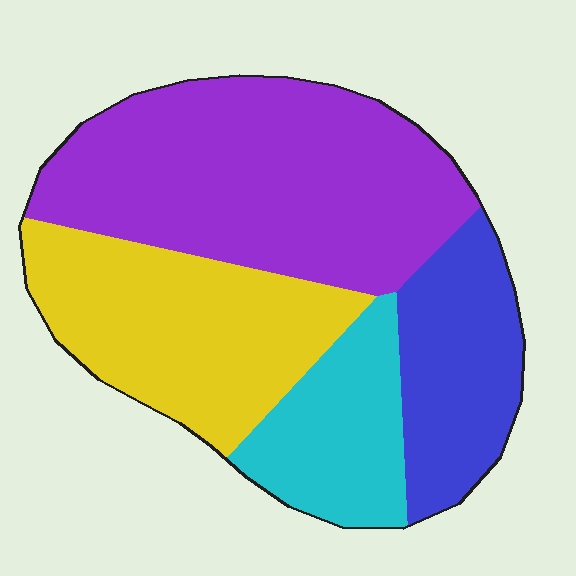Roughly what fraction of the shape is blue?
Blue covers 17% of the shape.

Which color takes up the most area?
Purple, at roughly 40%.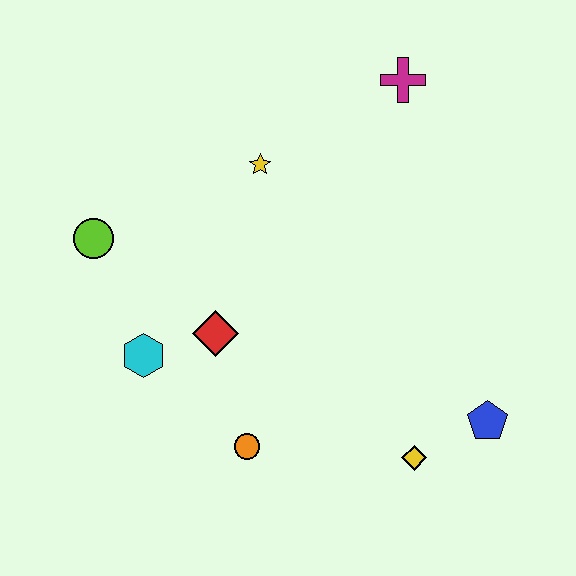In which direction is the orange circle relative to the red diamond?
The orange circle is below the red diamond.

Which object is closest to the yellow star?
The magenta cross is closest to the yellow star.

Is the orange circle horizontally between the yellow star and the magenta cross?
No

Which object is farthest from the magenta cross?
The orange circle is farthest from the magenta cross.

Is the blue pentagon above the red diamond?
No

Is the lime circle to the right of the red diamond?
No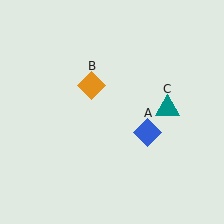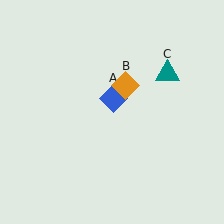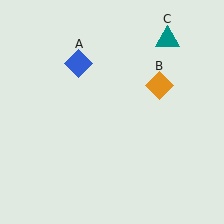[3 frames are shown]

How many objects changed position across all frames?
3 objects changed position: blue diamond (object A), orange diamond (object B), teal triangle (object C).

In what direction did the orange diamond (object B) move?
The orange diamond (object B) moved right.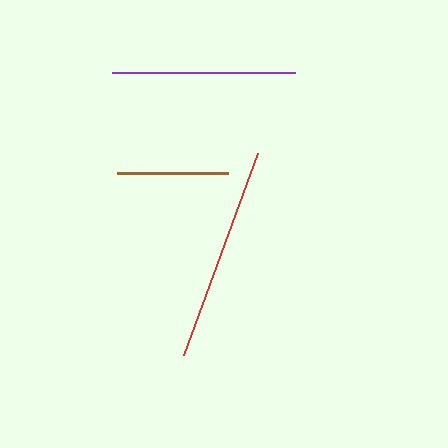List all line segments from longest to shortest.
From longest to shortest: red, purple, brown.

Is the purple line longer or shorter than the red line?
The red line is longer than the purple line.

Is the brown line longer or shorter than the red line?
The red line is longer than the brown line.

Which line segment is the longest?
The red line is the longest at approximately 215 pixels.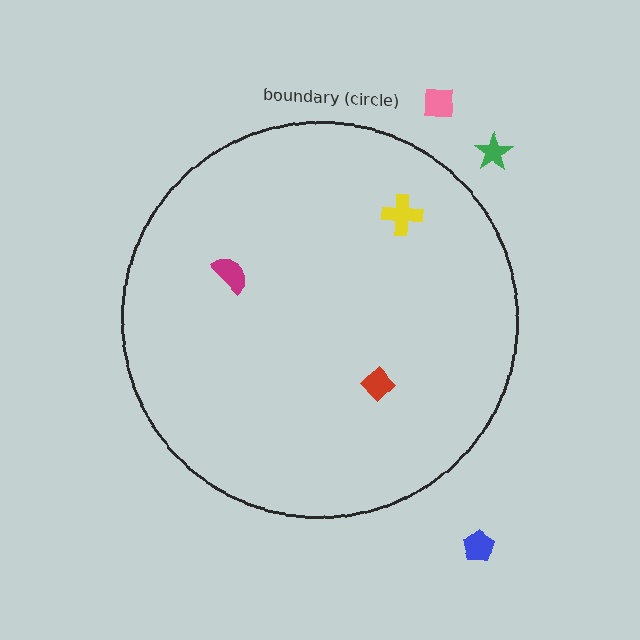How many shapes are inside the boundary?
3 inside, 3 outside.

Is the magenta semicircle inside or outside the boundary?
Inside.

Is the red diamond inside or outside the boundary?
Inside.